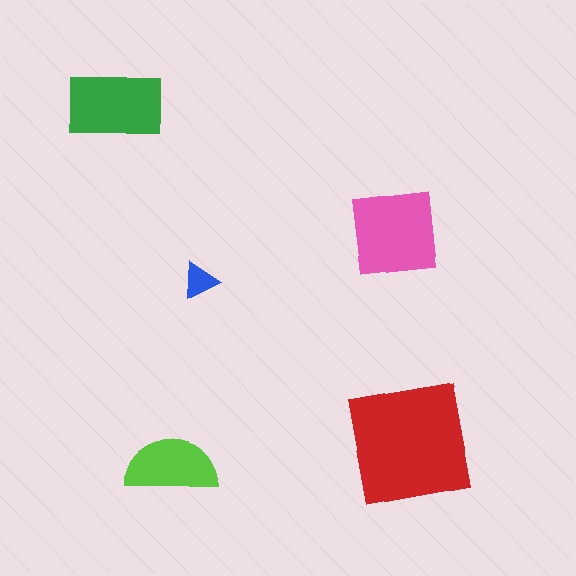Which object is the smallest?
The blue triangle.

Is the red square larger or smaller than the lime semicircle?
Larger.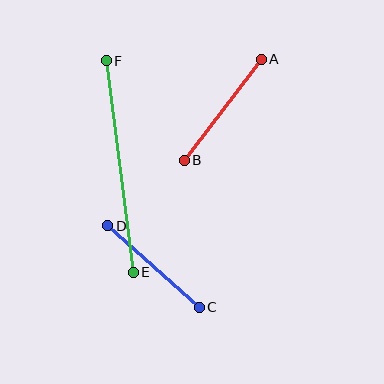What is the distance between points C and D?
The distance is approximately 122 pixels.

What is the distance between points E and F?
The distance is approximately 213 pixels.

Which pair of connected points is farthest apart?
Points E and F are farthest apart.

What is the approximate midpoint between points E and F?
The midpoint is at approximately (120, 167) pixels.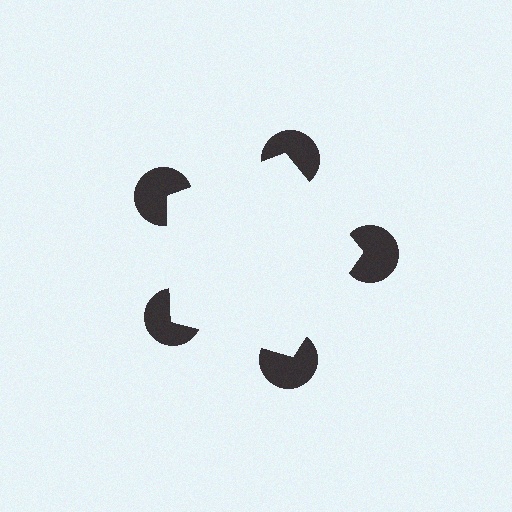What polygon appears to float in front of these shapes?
An illusory pentagon — its edges are inferred from the aligned wedge cuts in the pac-man discs, not physically drawn.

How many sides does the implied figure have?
5 sides.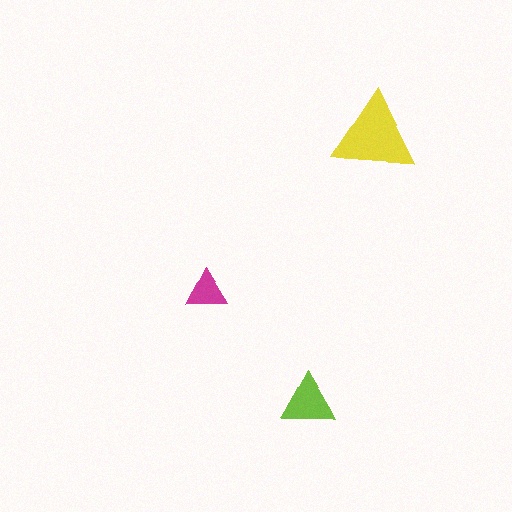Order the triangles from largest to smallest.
the yellow one, the lime one, the magenta one.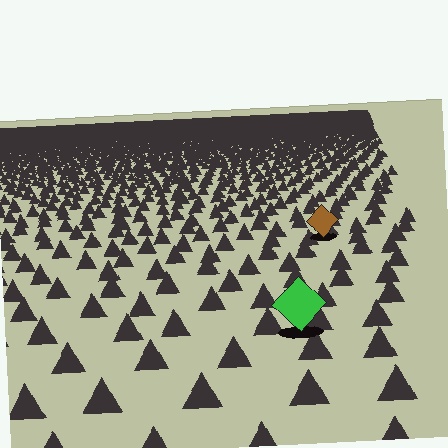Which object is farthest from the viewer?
The brown diamond is farthest from the viewer. It appears smaller and the ground texture around it is denser.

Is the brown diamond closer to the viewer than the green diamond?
No. The green diamond is closer — you can tell from the texture gradient: the ground texture is coarser near it.